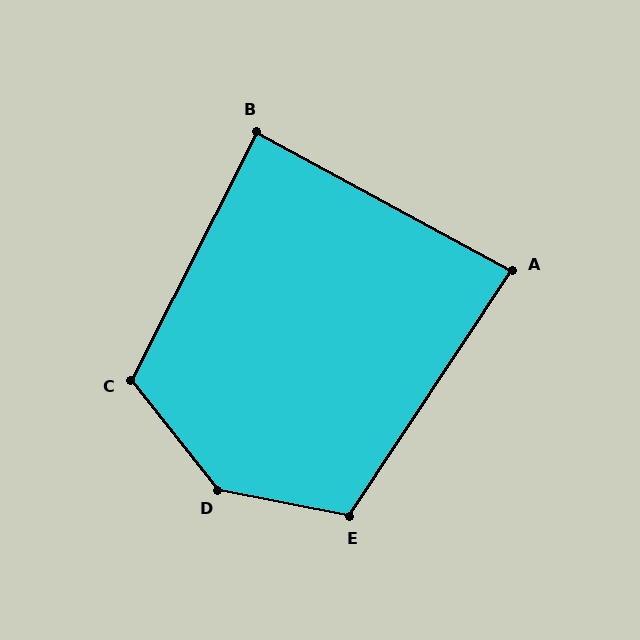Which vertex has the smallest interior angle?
A, at approximately 85 degrees.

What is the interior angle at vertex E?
Approximately 112 degrees (obtuse).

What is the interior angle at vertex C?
Approximately 115 degrees (obtuse).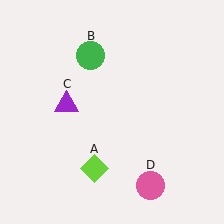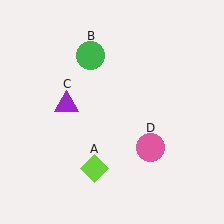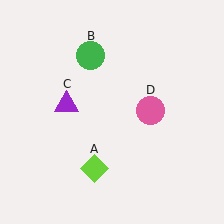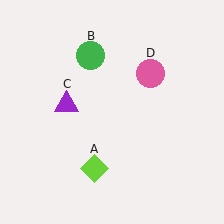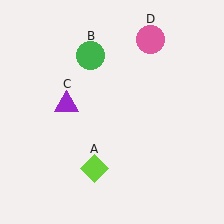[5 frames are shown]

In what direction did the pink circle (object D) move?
The pink circle (object D) moved up.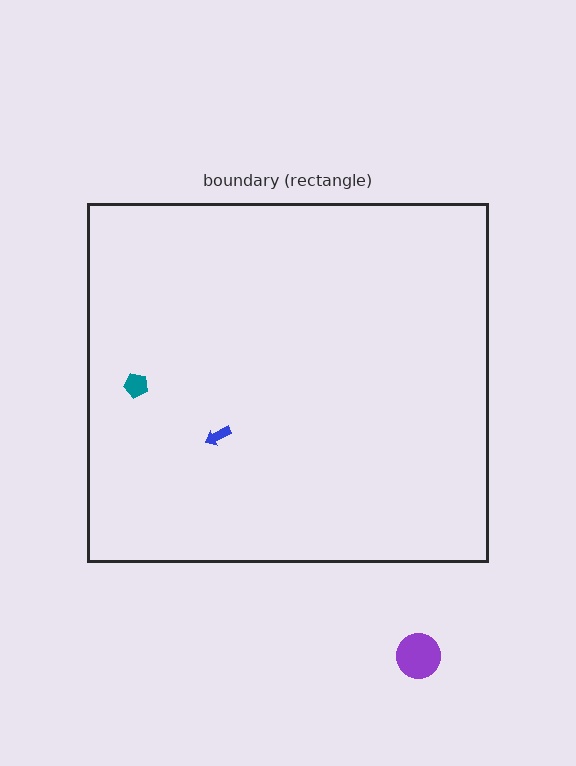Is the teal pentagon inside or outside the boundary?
Inside.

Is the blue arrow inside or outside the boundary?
Inside.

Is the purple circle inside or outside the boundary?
Outside.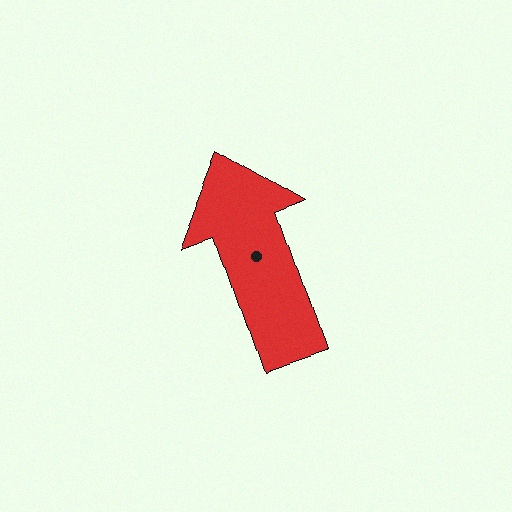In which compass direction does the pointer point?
North.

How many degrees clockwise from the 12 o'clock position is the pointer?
Approximately 341 degrees.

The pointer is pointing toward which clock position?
Roughly 11 o'clock.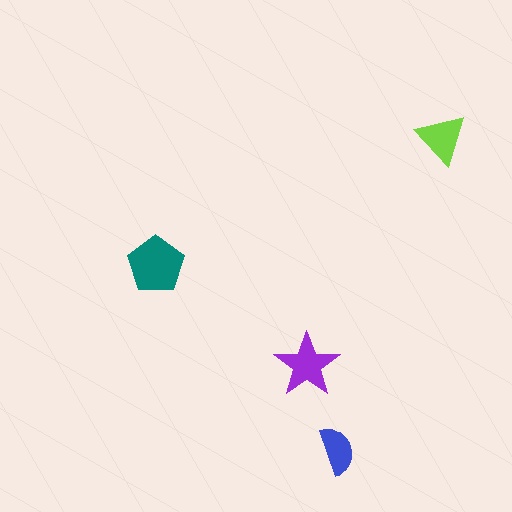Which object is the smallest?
The blue semicircle.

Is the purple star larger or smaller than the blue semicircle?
Larger.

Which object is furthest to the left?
The teal pentagon is leftmost.